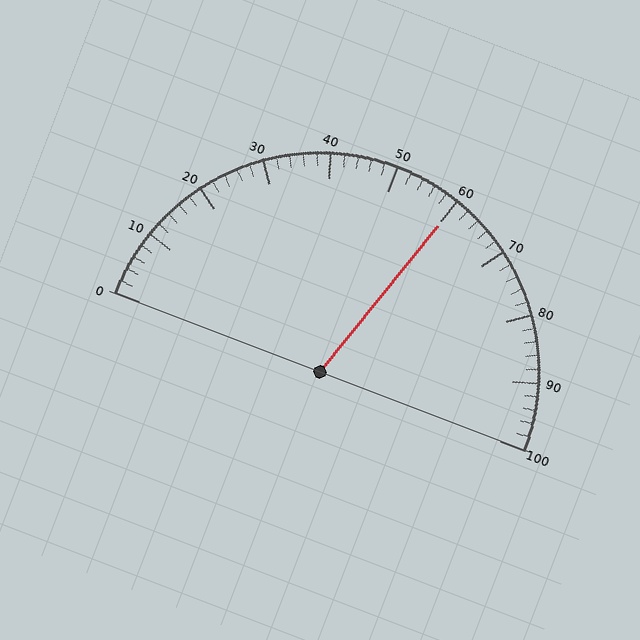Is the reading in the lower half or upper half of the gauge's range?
The reading is in the upper half of the range (0 to 100).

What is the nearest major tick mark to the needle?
The nearest major tick mark is 60.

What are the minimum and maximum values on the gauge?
The gauge ranges from 0 to 100.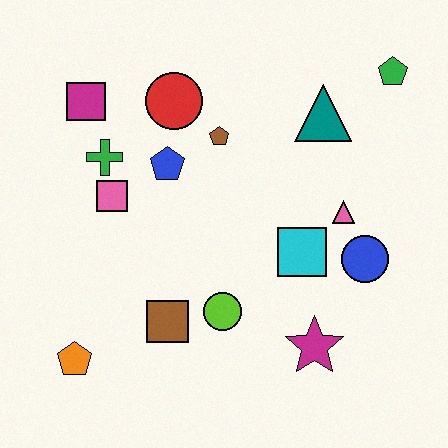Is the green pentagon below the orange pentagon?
No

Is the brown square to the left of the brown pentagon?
Yes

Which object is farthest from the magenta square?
The magenta star is farthest from the magenta square.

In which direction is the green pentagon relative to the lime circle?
The green pentagon is above the lime circle.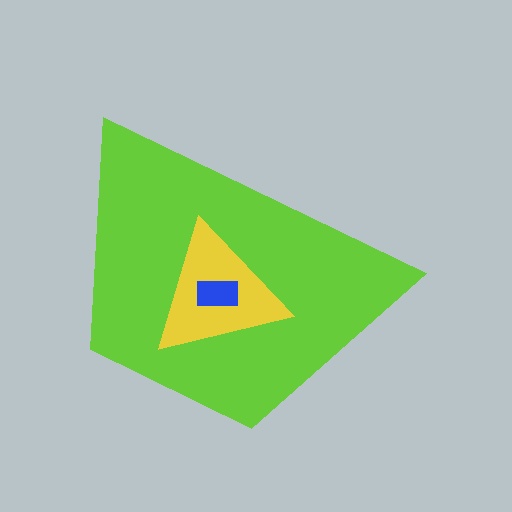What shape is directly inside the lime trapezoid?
The yellow triangle.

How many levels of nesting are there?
3.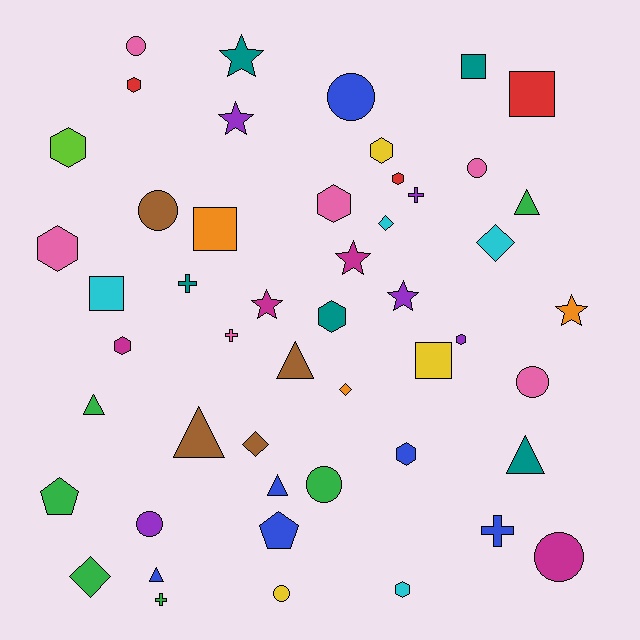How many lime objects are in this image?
There is 1 lime object.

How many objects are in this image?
There are 50 objects.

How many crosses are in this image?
There are 5 crosses.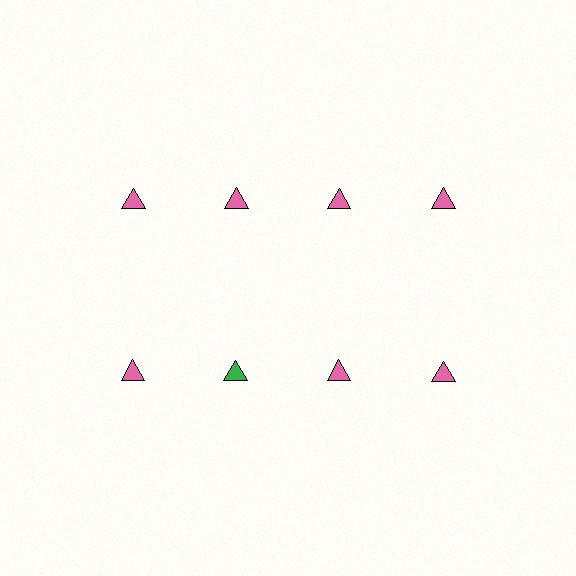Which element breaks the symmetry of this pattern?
The green triangle in the second row, second from left column breaks the symmetry. All other shapes are pink triangles.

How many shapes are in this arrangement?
There are 8 shapes arranged in a grid pattern.